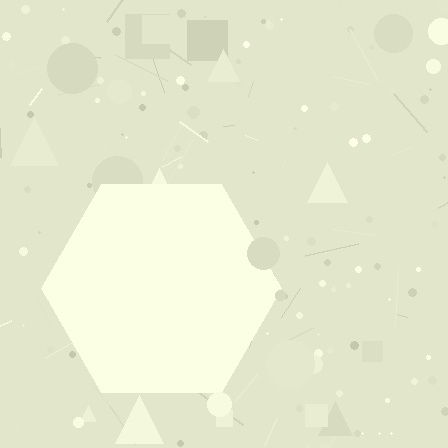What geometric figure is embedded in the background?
A hexagon is embedded in the background.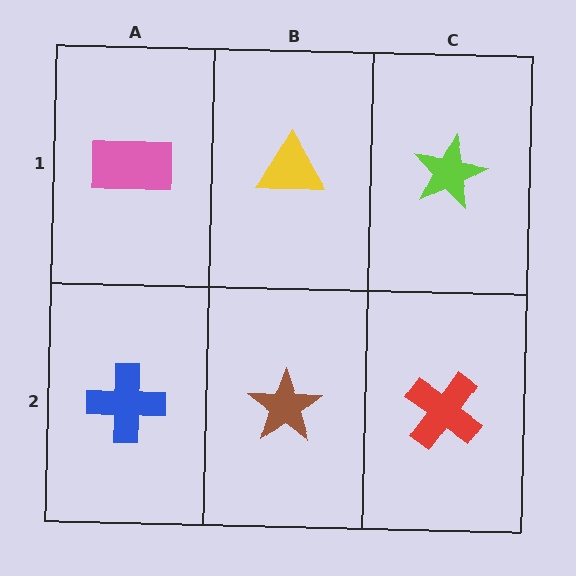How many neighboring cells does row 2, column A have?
2.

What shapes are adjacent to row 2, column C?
A lime star (row 1, column C), a brown star (row 2, column B).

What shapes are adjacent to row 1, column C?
A red cross (row 2, column C), a yellow triangle (row 1, column B).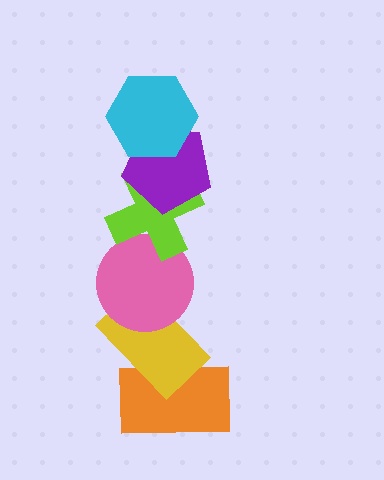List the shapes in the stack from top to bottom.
From top to bottom: the cyan hexagon, the purple pentagon, the lime cross, the pink circle, the yellow rectangle, the orange rectangle.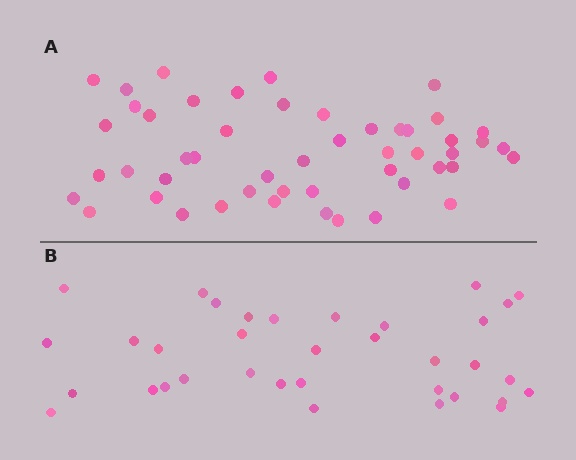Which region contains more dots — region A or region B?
Region A (the top region) has more dots.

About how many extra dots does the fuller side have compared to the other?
Region A has approximately 15 more dots than region B.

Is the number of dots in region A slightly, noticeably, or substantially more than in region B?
Region A has noticeably more, but not dramatically so. The ratio is roughly 1.4 to 1.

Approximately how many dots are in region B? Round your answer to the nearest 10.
About 40 dots. (The exact count is 35, which rounds to 40.)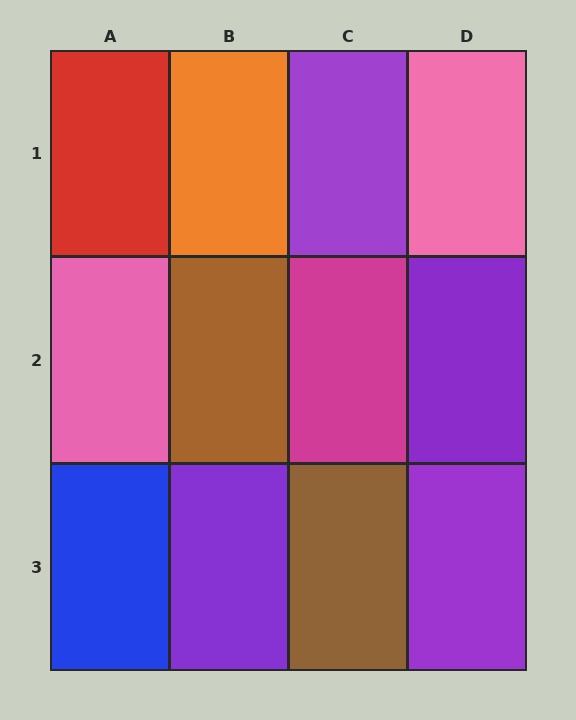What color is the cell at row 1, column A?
Red.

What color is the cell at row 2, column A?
Pink.